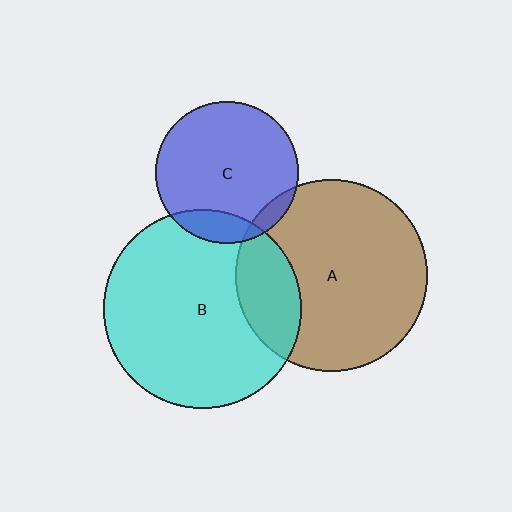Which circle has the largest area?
Circle B (cyan).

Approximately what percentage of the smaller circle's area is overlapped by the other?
Approximately 20%.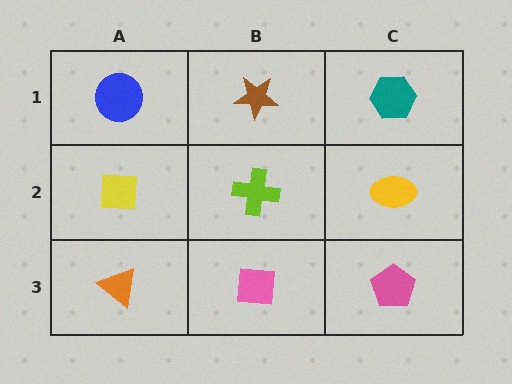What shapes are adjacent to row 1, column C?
A yellow ellipse (row 2, column C), a brown star (row 1, column B).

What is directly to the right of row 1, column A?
A brown star.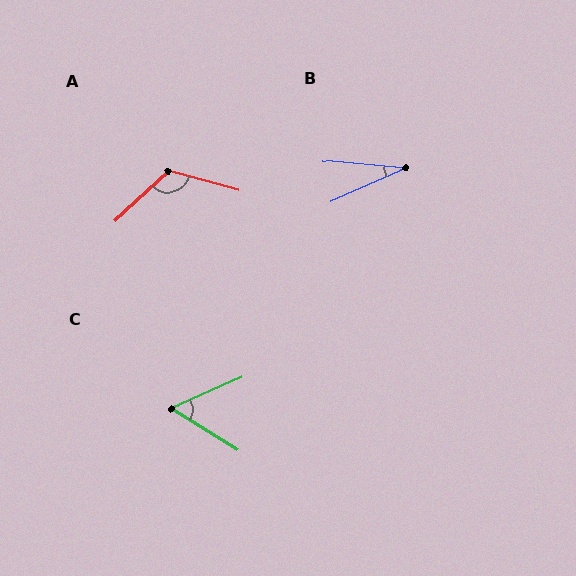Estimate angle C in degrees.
Approximately 56 degrees.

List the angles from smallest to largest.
B (29°), C (56°), A (122°).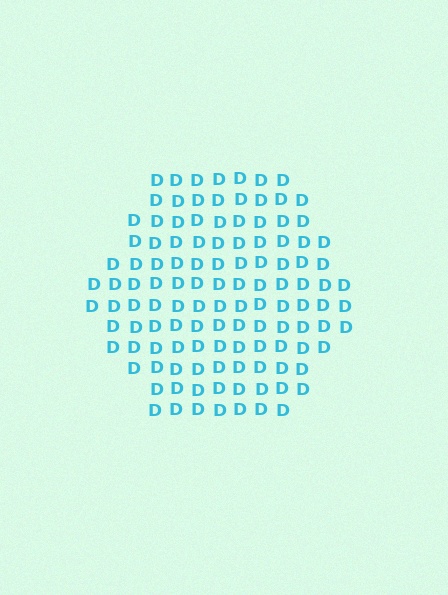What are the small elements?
The small elements are letter D's.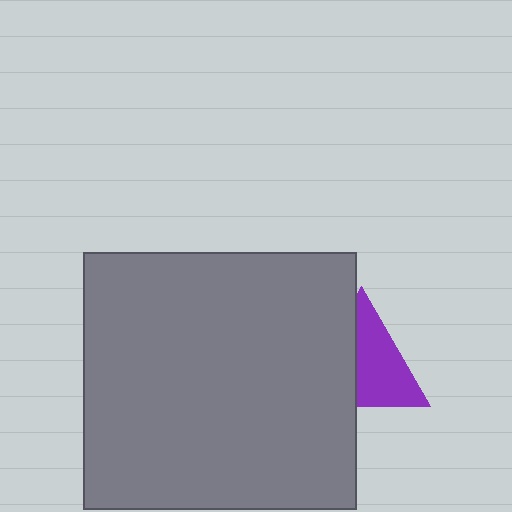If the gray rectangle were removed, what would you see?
You would see the complete purple triangle.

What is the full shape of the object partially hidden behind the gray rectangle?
The partially hidden object is a purple triangle.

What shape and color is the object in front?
The object in front is a gray rectangle.